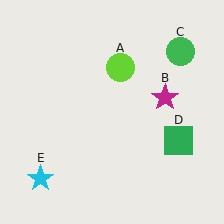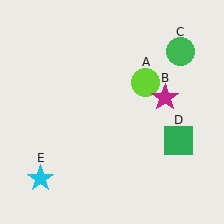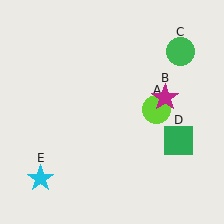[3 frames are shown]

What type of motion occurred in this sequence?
The lime circle (object A) rotated clockwise around the center of the scene.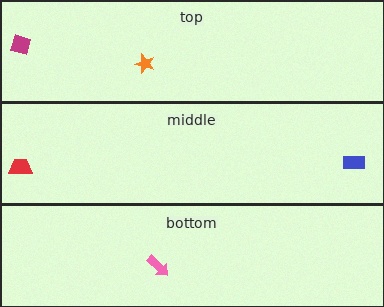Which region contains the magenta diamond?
The top region.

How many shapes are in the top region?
2.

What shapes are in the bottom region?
The pink arrow.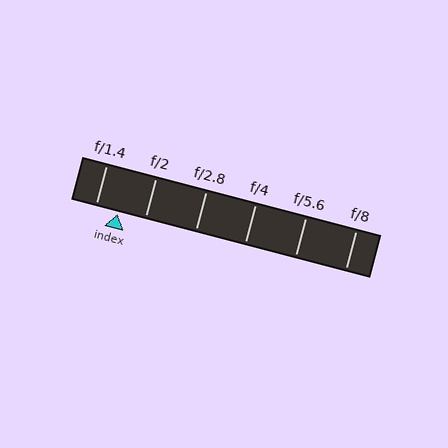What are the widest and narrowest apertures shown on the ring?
The widest aperture shown is f/1.4 and the narrowest is f/8.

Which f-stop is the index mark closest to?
The index mark is closest to f/1.4.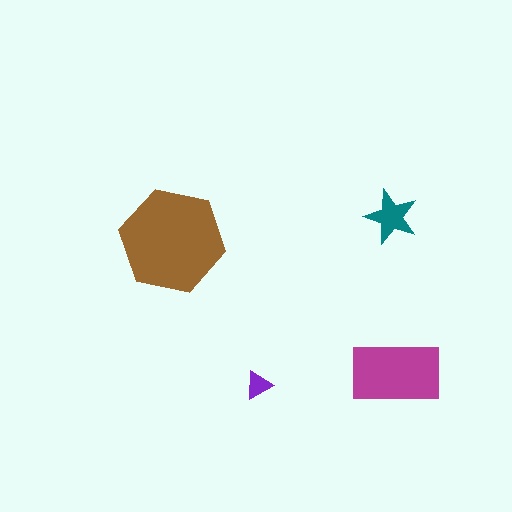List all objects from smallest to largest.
The purple triangle, the teal star, the magenta rectangle, the brown hexagon.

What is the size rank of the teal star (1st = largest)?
3rd.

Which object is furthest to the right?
The magenta rectangle is rightmost.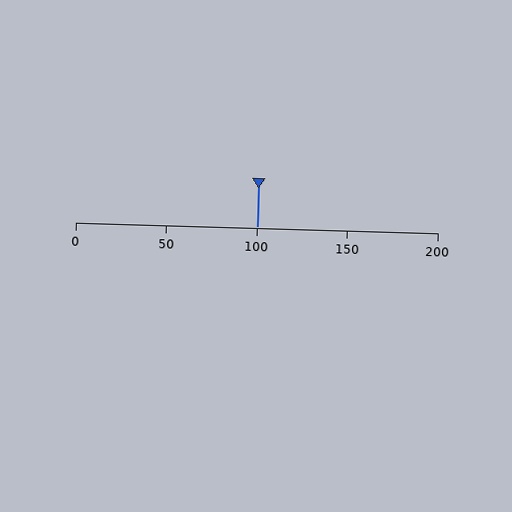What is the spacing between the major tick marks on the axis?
The major ticks are spaced 50 apart.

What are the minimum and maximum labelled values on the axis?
The axis runs from 0 to 200.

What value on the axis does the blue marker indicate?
The marker indicates approximately 100.